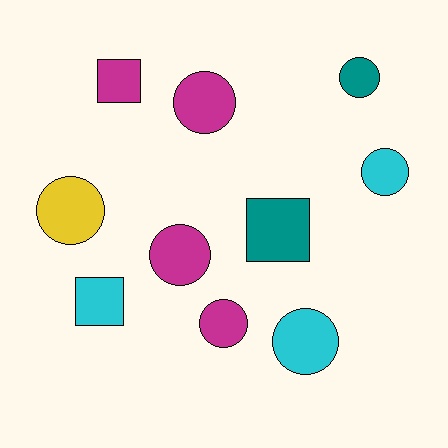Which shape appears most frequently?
Circle, with 7 objects.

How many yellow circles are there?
There is 1 yellow circle.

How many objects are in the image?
There are 10 objects.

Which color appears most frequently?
Magenta, with 4 objects.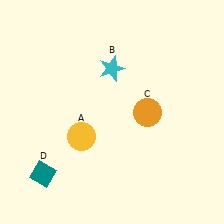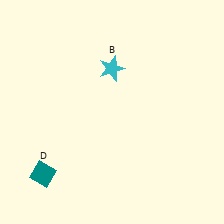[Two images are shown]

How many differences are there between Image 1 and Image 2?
There are 2 differences between the two images.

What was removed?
The yellow circle (A), the orange circle (C) were removed in Image 2.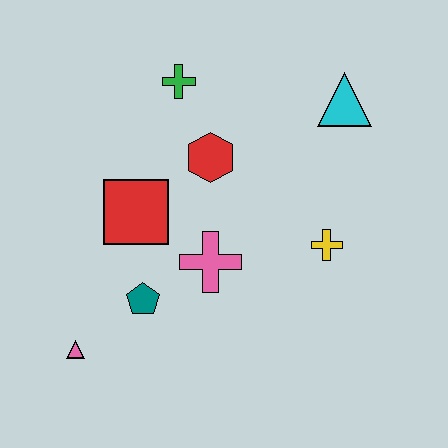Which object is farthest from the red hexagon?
The pink triangle is farthest from the red hexagon.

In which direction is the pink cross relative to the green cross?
The pink cross is below the green cross.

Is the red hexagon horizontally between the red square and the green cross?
No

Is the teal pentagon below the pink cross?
Yes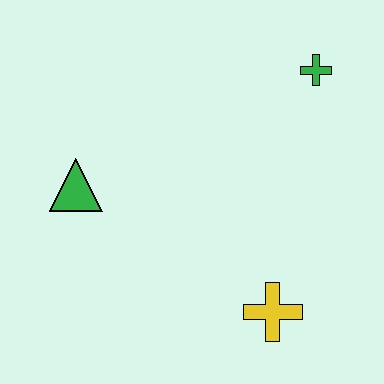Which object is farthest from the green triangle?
The green cross is farthest from the green triangle.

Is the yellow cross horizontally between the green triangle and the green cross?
Yes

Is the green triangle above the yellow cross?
Yes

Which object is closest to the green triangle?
The yellow cross is closest to the green triangle.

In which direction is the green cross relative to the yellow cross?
The green cross is above the yellow cross.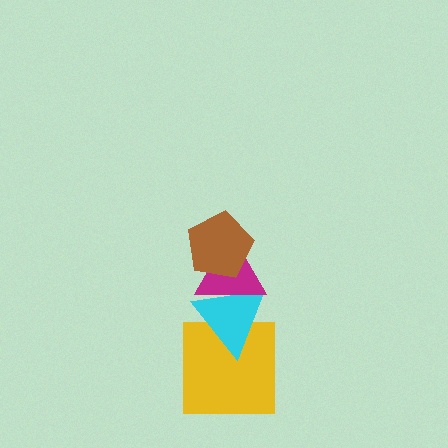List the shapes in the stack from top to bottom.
From top to bottom: the brown pentagon, the magenta triangle, the cyan triangle, the yellow square.